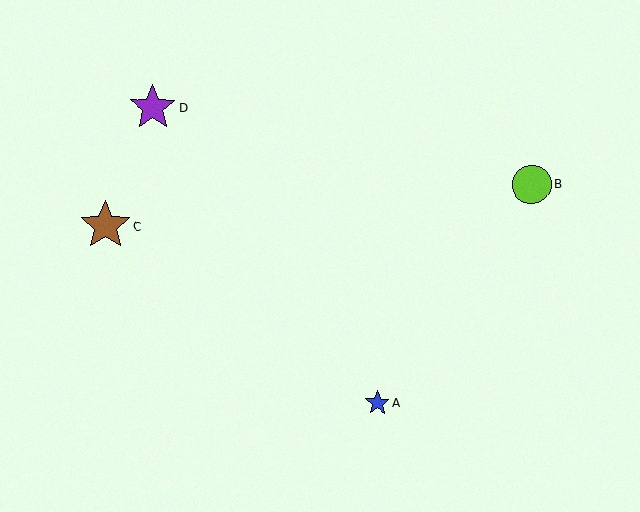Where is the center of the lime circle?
The center of the lime circle is at (532, 184).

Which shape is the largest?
The brown star (labeled C) is the largest.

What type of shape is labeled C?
Shape C is a brown star.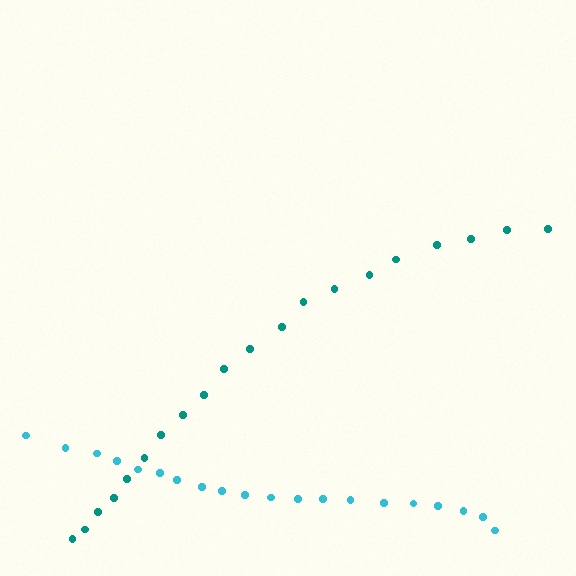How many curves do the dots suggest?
There are 2 distinct paths.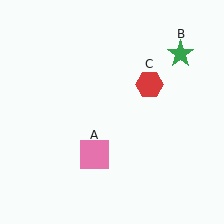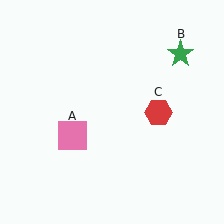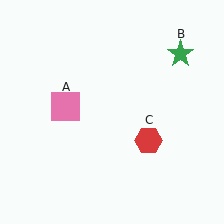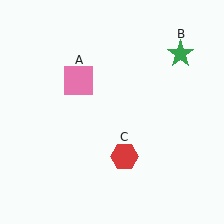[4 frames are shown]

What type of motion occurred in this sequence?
The pink square (object A), red hexagon (object C) rotated clockwise around the center of the scene.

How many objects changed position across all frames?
2 objects changed position: pink square (object A), red hexagon (object C).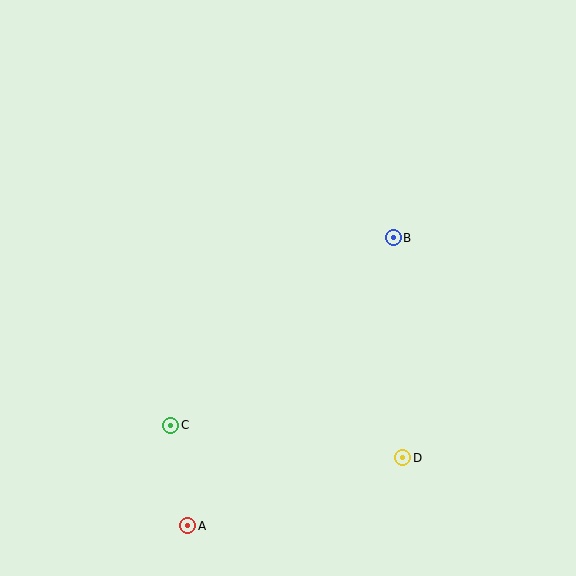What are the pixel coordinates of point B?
Point B is at (393, 238).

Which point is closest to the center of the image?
Point B at (393, 238) is closest to the center.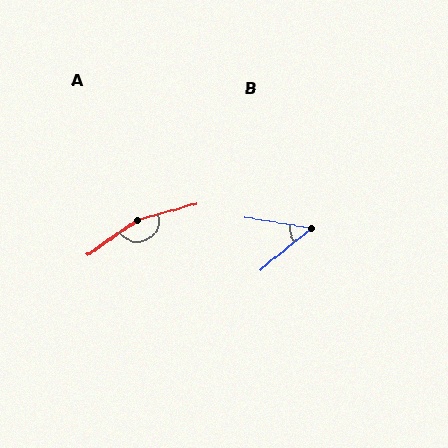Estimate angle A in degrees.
Approximately 161 degrees.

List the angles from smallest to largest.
B (48°), A (161°).